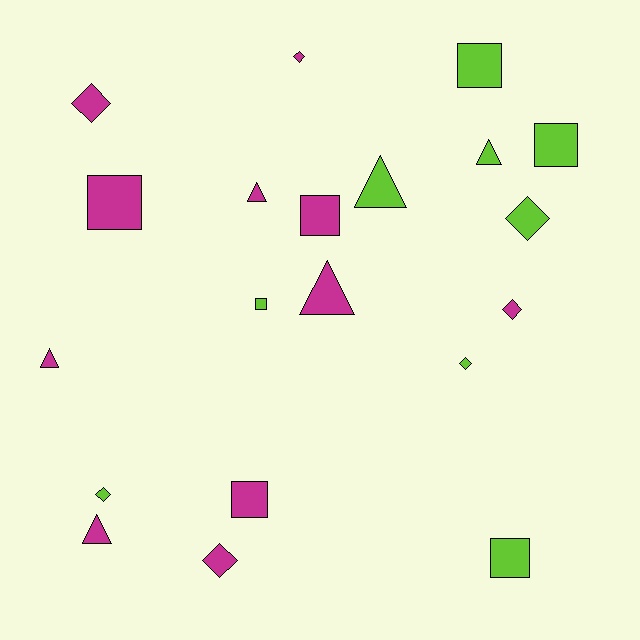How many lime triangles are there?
There are 2 lime triangles.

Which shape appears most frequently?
Square, with 7 objects.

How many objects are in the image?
There are 20 objects.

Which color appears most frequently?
Magenta, with 11 objects.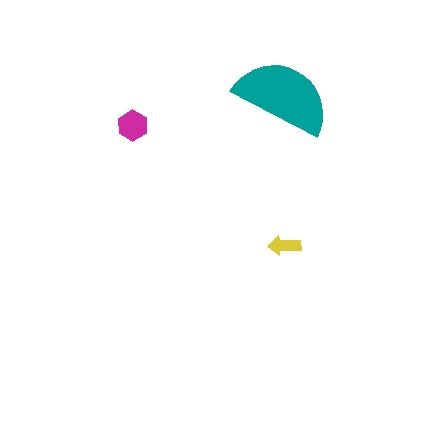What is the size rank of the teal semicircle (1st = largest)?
1st.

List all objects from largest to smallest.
The teal semicircle, the magenta hexagon, the yellow arrow.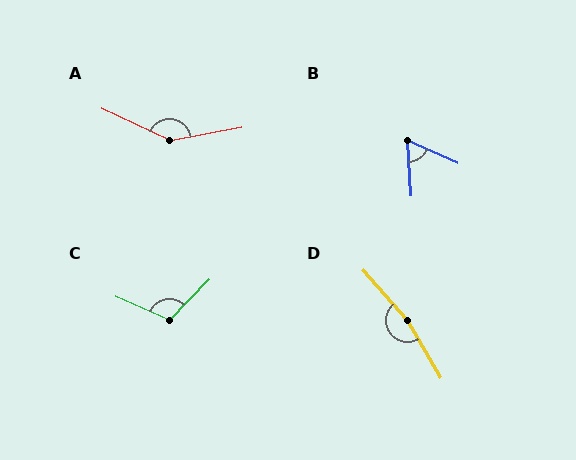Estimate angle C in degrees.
Approximately 110 degrees.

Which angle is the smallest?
B, at approximately 63 degrees.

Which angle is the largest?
D, at approximately 169 degrees.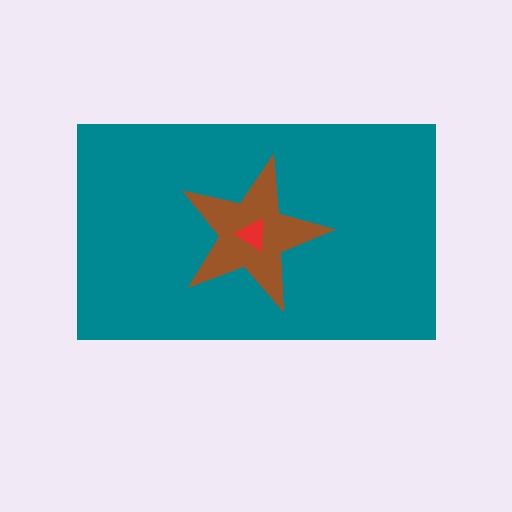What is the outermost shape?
The teal rectangle.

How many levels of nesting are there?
3.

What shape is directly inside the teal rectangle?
The brown star.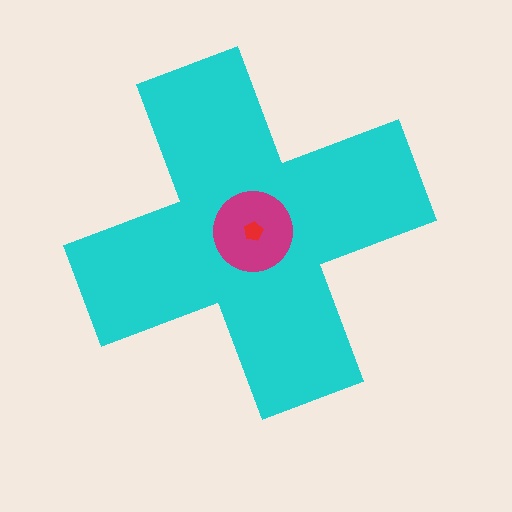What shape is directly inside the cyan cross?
The magenta circle.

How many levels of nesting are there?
3.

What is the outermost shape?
The cyan cross.